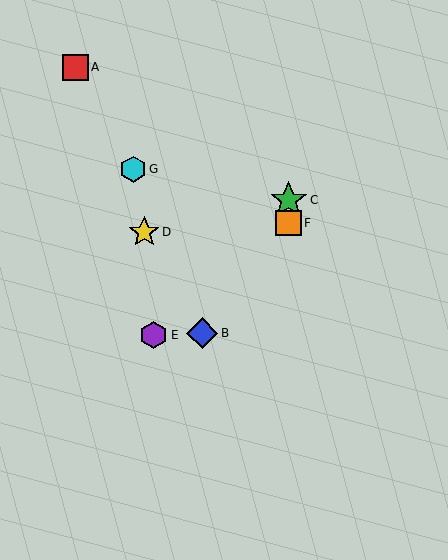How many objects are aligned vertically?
2 objects (C, F) are aligned vertically.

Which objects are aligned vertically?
Objects C, F are aligned vertically.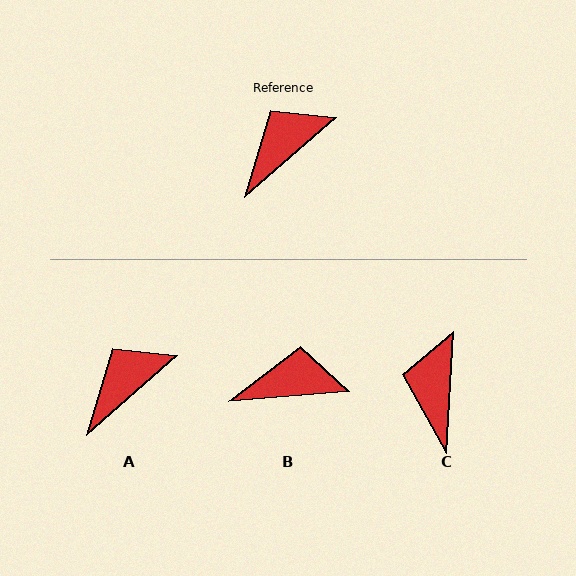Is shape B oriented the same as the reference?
No, it is off by about 36 degrees.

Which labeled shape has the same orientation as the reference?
A.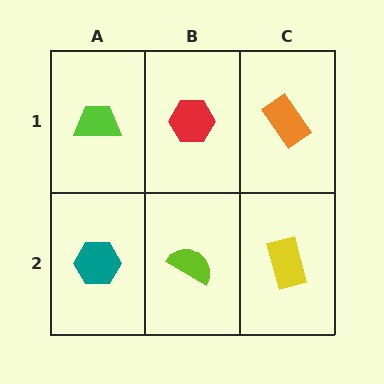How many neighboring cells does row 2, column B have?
3.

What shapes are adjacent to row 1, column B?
A lime semicircle (row 2, column B), a lime trapezoid (row 1, column A), an orange rectangle (row 1, column C).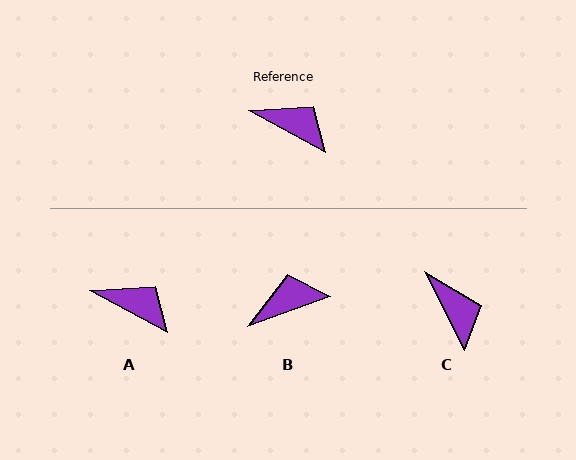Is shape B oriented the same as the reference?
No, it is off by about 49 degrees.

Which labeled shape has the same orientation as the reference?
A.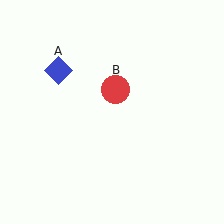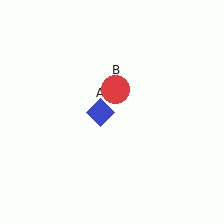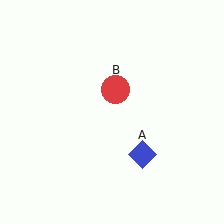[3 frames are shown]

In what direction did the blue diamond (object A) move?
The blue diamond (object A) moved down and to the right.